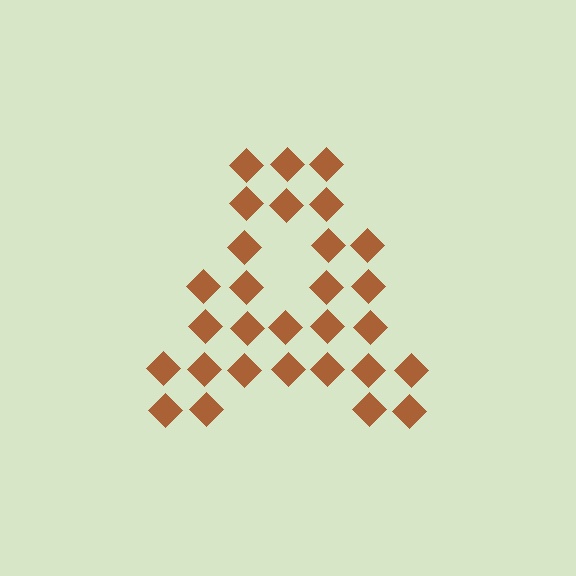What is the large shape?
The large shape is the letter A.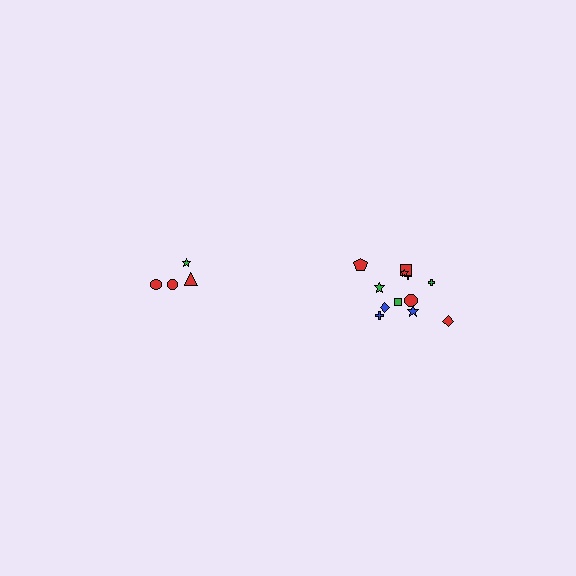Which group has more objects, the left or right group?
The right group.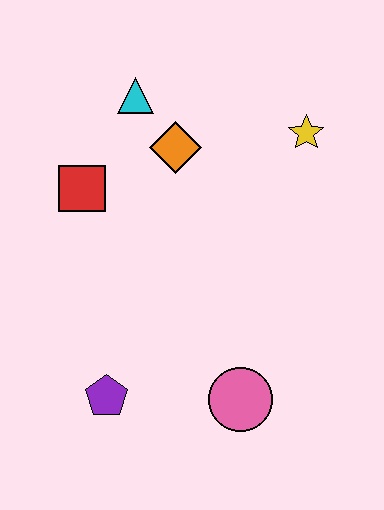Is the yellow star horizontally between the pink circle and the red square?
No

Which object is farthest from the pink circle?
The cyan triangle is farthest from the pink circle.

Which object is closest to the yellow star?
The orange diamond is closest to the yellow star.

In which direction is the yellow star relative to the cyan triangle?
The yellow star is to the right of the cyan triangle.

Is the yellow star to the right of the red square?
Yes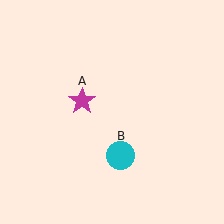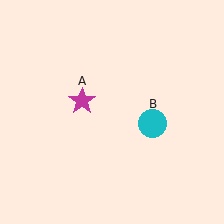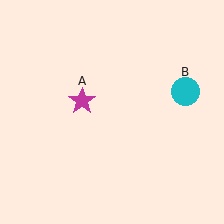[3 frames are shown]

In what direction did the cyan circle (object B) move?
The cyan circle (object B) moved up and to the right.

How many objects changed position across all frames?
1 object changed position: cyan circle (object B).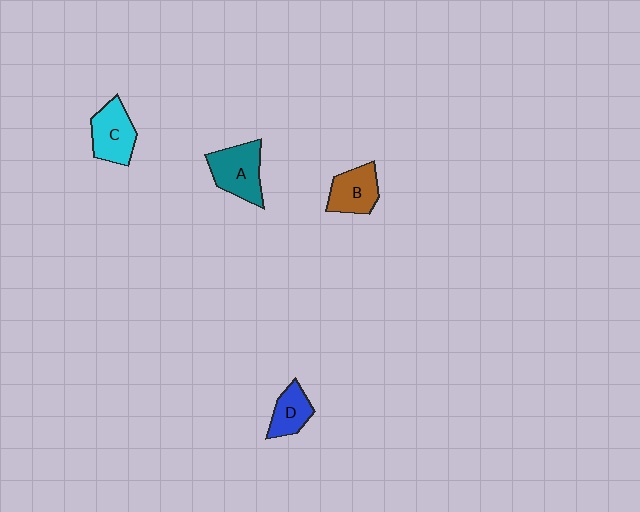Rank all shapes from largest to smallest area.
From largest to smallest: A (teal), C (cyan), B (brown), D (blue).